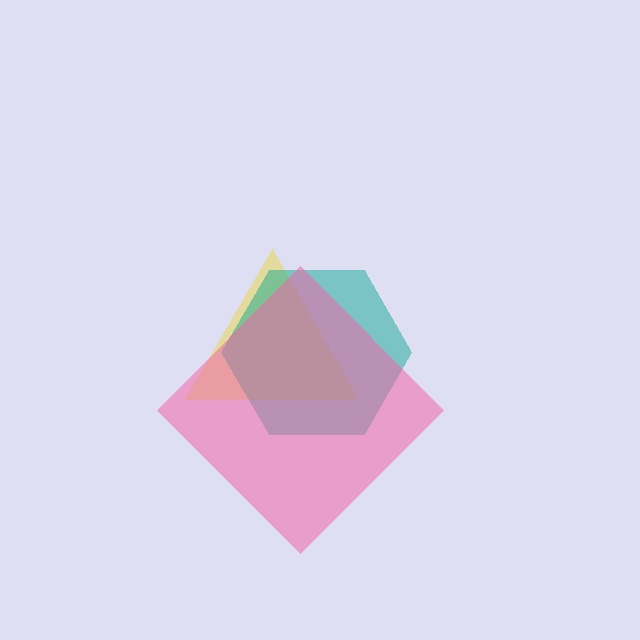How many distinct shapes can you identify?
There are 3 distinct shapes: a yellow triangle, a teal hexagon, a pink diamond.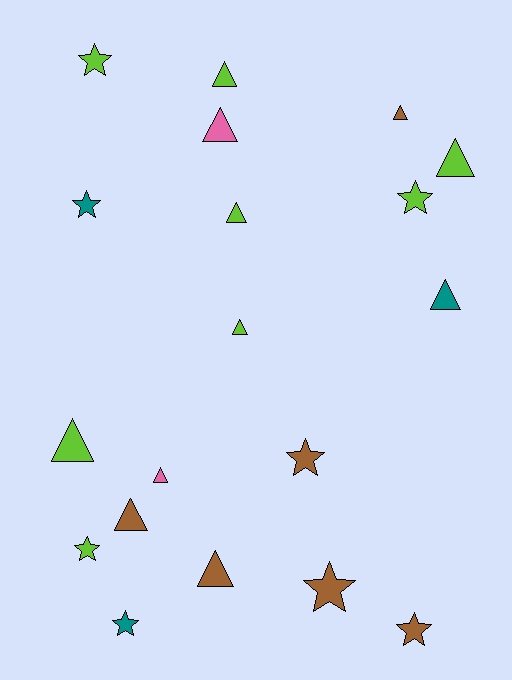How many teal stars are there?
There are 2 teal stars.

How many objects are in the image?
There are 19 objects.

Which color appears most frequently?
Lime, with 8 objects.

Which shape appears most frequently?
Triangle, with 11 objects.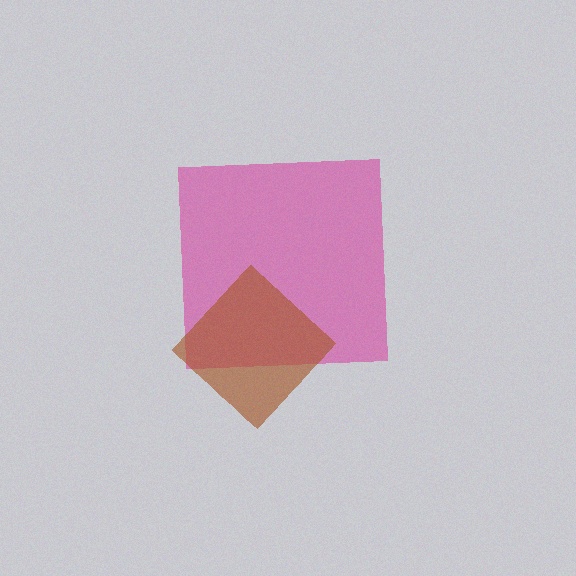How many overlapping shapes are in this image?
There are 2 overlapping shapes in the image.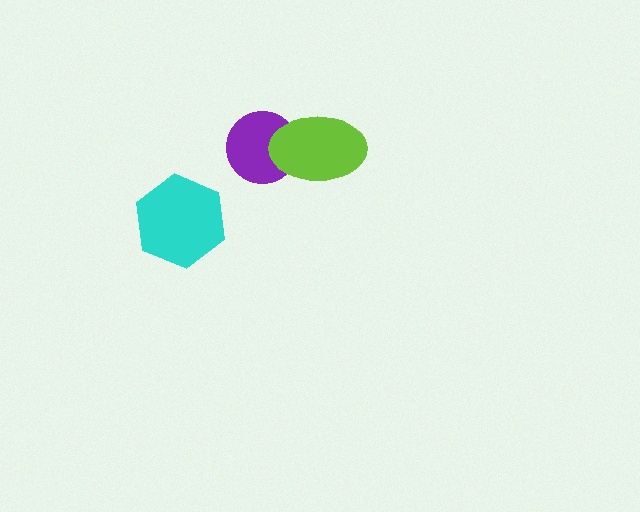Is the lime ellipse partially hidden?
No, no other shape covers it.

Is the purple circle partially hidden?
Yes, it is partially covered by another shape.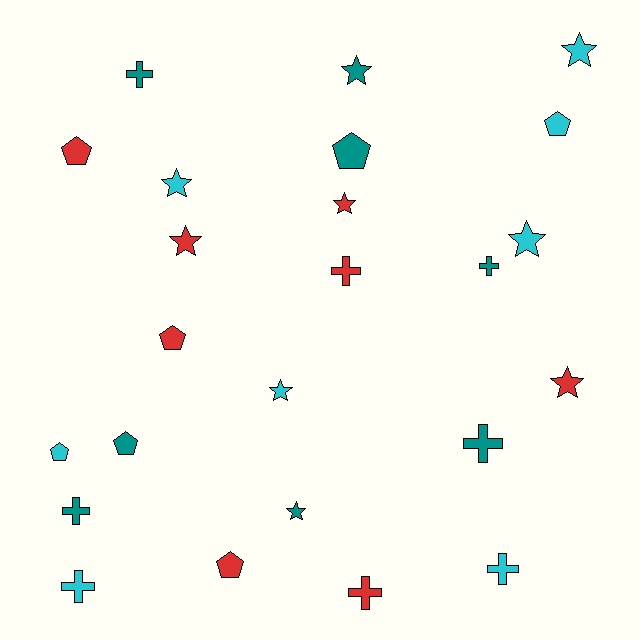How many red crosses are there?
There are 2 red crosses.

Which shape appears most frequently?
Star, with 9 objects.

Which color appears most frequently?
Red, with 8 objects.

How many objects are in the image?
There are 24 objects.